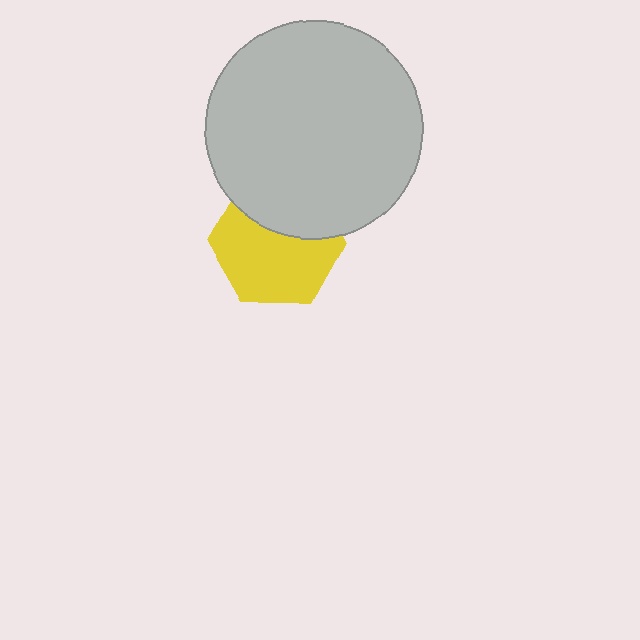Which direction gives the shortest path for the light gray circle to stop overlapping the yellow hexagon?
Moving up gives the shortest separation.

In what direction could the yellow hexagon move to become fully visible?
The yellow hexagon could move down. That would shift it out from behind the light gray circle entirely.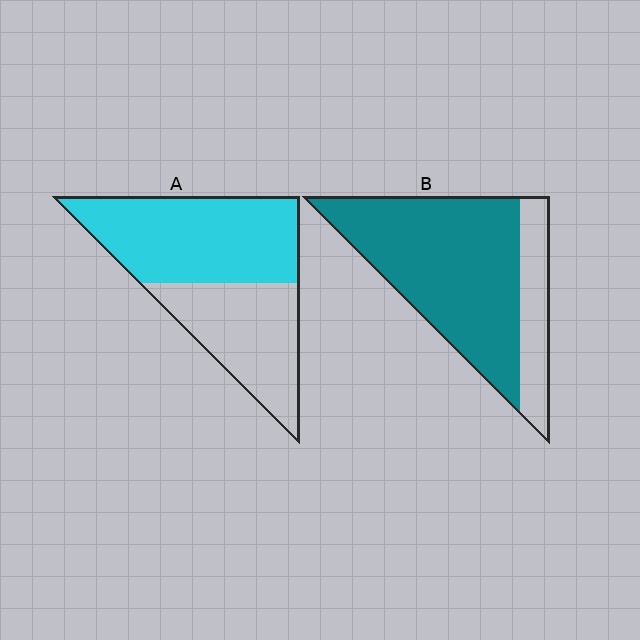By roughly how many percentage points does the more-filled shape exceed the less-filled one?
By roughly 20 percentage points (B over A).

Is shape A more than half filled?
Yes.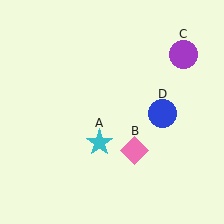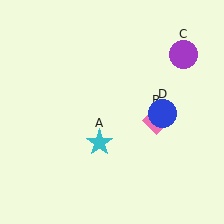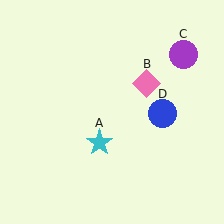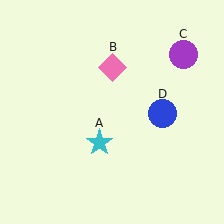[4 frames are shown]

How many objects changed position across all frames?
1 object changed position: pink diamond (object B).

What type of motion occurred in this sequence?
The pink diamond (object B) rotated counterclockwise around the center of the scene.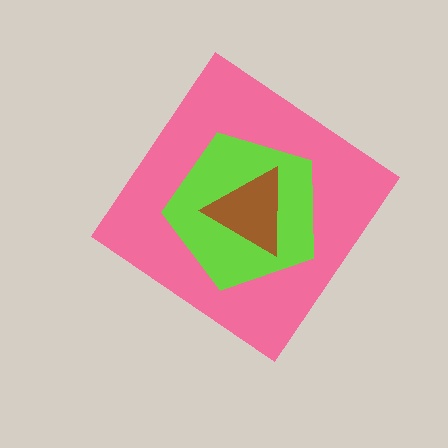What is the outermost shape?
The pink diamond.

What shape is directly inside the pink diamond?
The lime pentagon.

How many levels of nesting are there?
3.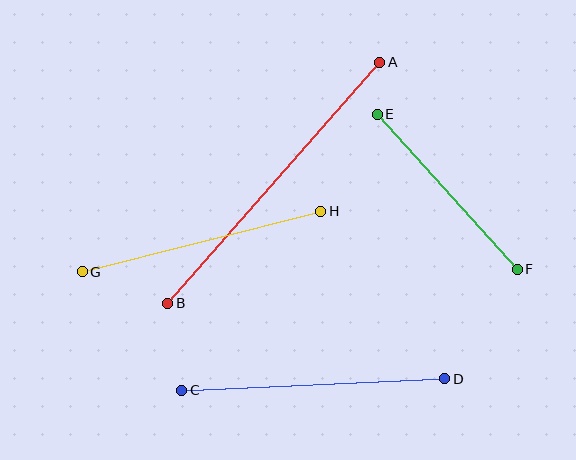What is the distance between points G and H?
The distance is approximately 246 pixels.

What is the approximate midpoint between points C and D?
The midpoint is at approximately (313, 385) pixels.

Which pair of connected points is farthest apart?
Points A and B are farthest apart.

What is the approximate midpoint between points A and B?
The midpoint is at approximately (274, 183) pixels.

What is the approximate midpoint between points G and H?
The midpoint is at approximately (201, 241) pixels.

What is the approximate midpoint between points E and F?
The midpoint is at approximately (447, 192) pixels.